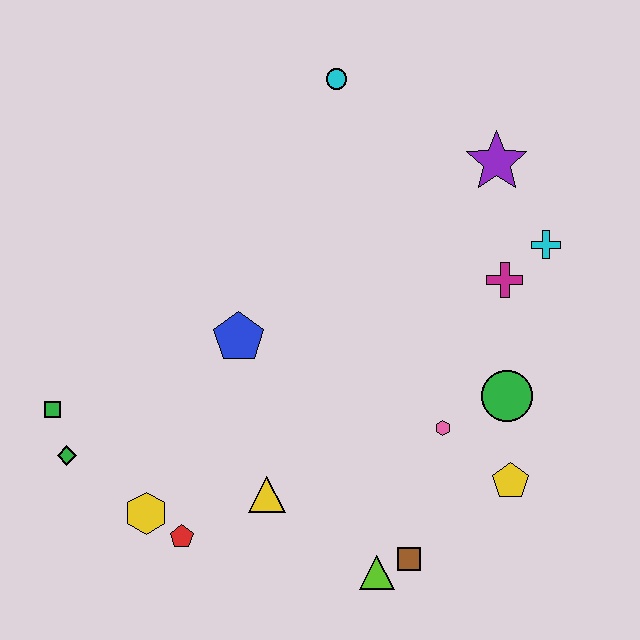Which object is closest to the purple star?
The cyan cross is closest to the purple star.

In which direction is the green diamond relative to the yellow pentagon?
The green diamond is to the left of the yellow pentagon.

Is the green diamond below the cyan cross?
Yes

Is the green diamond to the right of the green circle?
No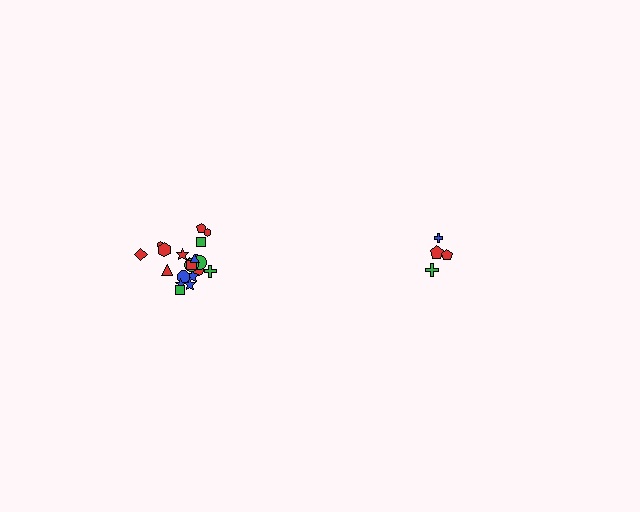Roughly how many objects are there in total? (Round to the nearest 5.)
Roughly 25 objects in total.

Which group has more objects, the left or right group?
The left group.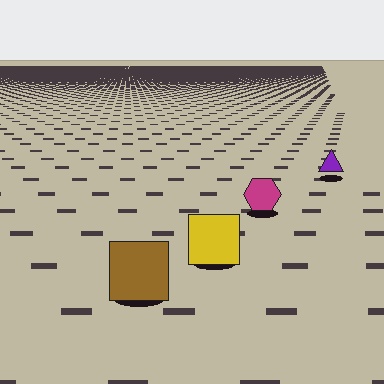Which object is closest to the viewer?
The brown square is closest. The texture marks near it are larger and more spread out.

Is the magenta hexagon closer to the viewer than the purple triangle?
Yes. The magenta hexagon is closer — you can tell from the texture gradient: the ground texture is coarser near it.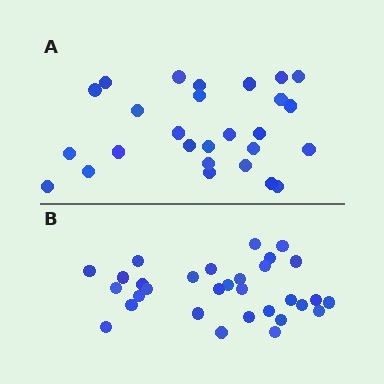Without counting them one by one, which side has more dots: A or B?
Region B (the bottom region) has more dots.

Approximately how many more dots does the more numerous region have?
Region B has about 4 more dots than region A.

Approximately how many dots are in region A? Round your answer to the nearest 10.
About 30 dots. (The exact count is 27, which rounds to 30.)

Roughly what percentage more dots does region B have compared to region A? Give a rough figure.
About 15% more.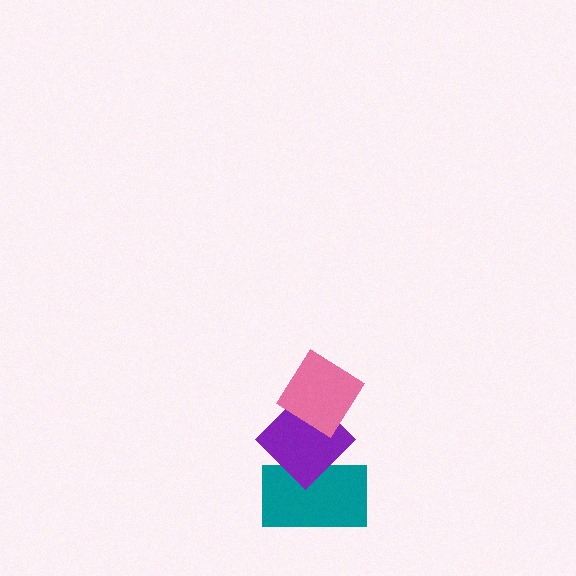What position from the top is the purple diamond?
The purple diamond is 2nd from the top.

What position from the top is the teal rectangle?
The teal rectangle is 3rd from the top.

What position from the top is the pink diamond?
The pink diamond is 1st from the top.